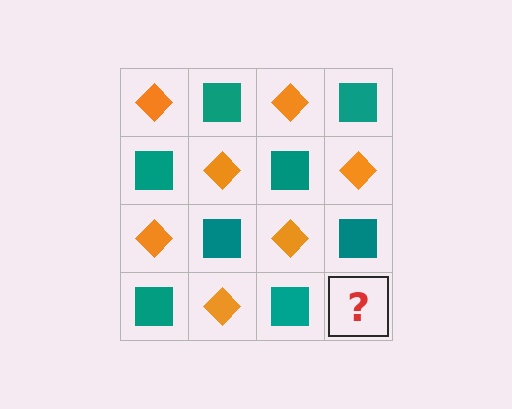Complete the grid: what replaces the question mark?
The question mark should be replaced with an orange diamond.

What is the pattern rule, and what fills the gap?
The rule is that it alternates orange diamond and teal square in a checkerboard pattern. The gap should be filled with an orange diamond.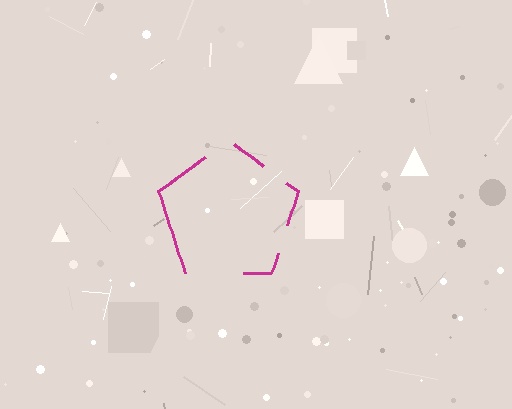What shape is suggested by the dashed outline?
The dashed outline suggests a pentagon.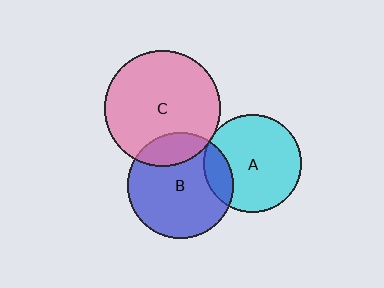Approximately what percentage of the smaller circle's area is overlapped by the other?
Approximately 20%.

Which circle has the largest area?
Circle C (pink).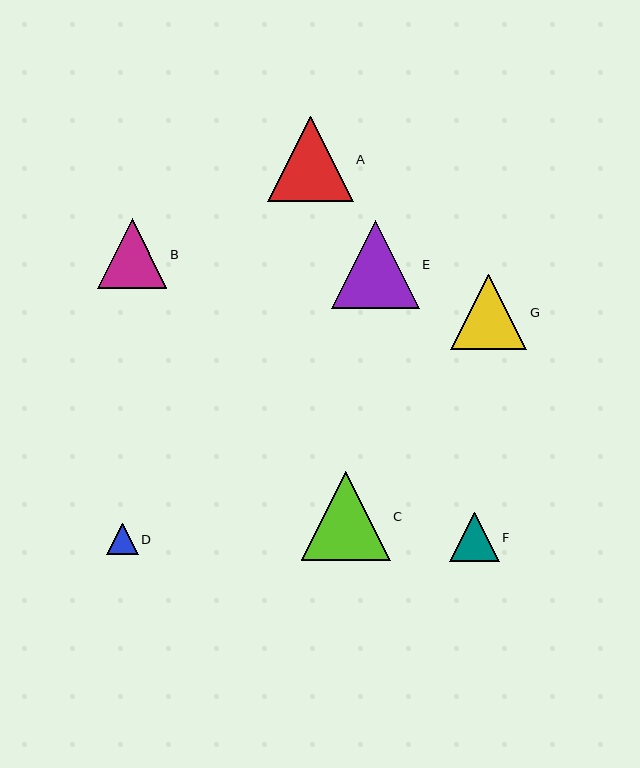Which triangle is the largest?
Triangle C is the largest with a size of approximately 89 pixels.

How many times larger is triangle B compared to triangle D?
Triangle B is approximately 2.2 times the size of triangle D.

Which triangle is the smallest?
Triangle D is the smallest with a size of approximately 32 pixels.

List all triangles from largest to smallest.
From largest to smallest: C, E, A, G, B, F, D.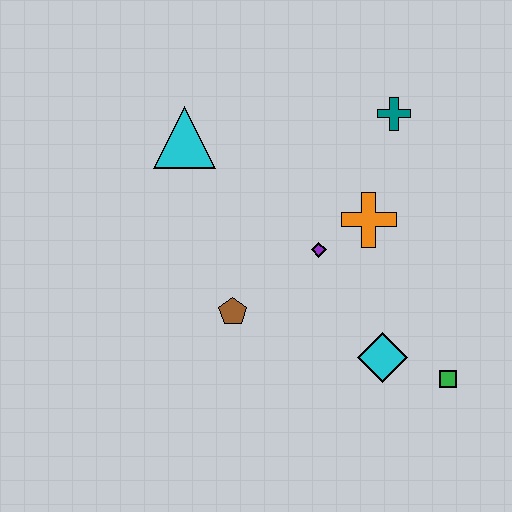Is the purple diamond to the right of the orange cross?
No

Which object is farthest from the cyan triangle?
The green square is farthest from the cyan triangle.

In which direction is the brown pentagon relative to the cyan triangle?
The brown pentagon is below the cyan triangle.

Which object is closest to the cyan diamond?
The green square is closest to the cyan diamond.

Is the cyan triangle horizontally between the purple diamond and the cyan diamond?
No